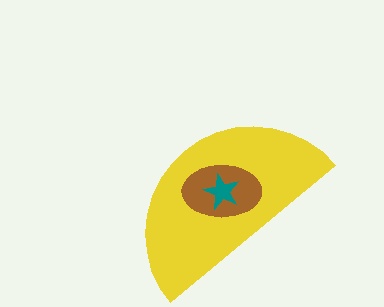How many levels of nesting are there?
3.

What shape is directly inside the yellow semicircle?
The brown ellipse.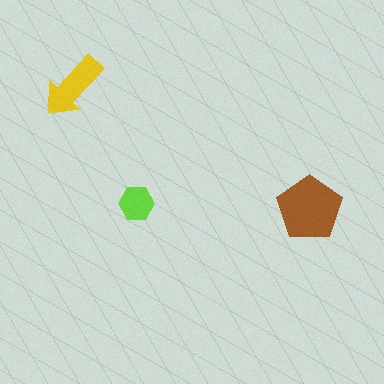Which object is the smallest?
The lime hexagon.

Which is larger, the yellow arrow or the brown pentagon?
The brown pentagon.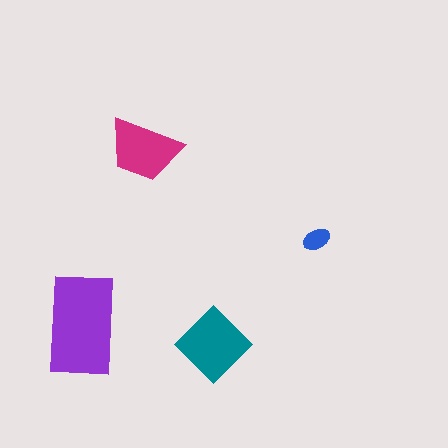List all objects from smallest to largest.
The blue ellipse, the magenta trapezoid, the teal diamond, the purple rectangle.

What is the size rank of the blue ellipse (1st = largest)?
4th.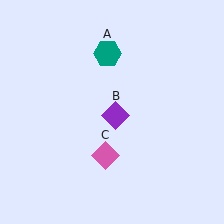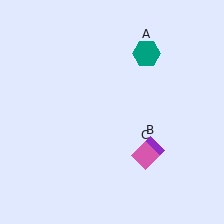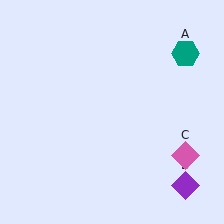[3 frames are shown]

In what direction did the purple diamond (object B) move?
The purple diamond (object B) moved down and to the right.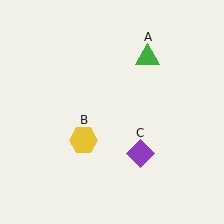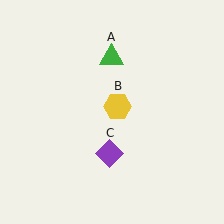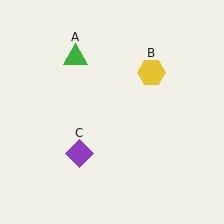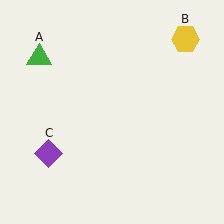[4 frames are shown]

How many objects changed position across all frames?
3 objects changed position: green triangle (object A), yellow hexagon (object B), purple diamond (object C).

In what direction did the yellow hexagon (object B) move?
The yellow hexagon (object B) moved up and to the right.